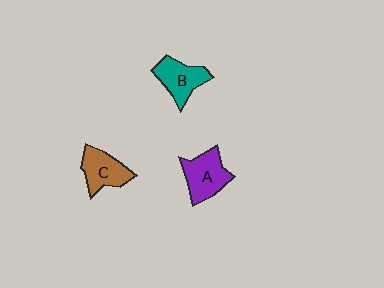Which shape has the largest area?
Shape A (purple).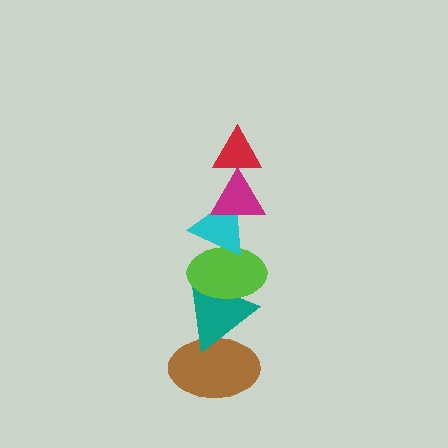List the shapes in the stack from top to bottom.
From top to bottom: the red triangle, the magenta triangle, the cyan triangle, the lime ellipse, the teal triangle, the brown ellipse.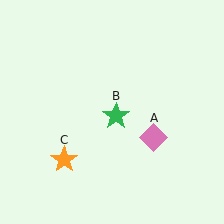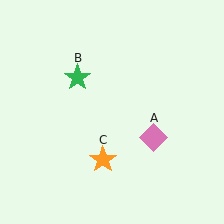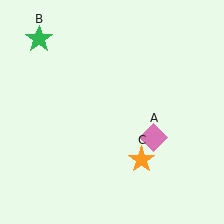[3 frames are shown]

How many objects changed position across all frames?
2 objects changed position: green star (object B), orange star (object C).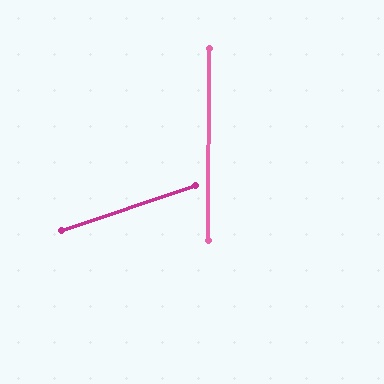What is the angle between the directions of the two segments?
Approximately 71 degrees.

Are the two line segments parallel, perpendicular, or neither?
Neither parallel nor perpendicular — they differ by about 71°.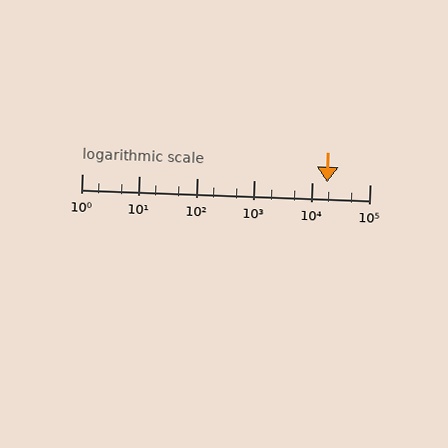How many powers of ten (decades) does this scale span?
The scale spans 5 decades, from 1 to 100000.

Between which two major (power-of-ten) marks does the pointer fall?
The pointer is between 10000 and 100000.